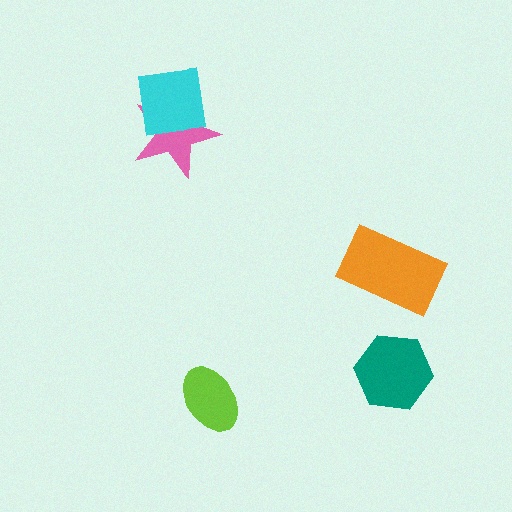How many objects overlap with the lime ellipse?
0 objects overlap with the lime ellipse.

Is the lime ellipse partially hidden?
No, no other shape covers it.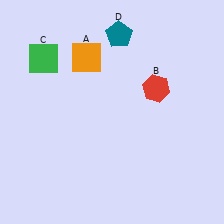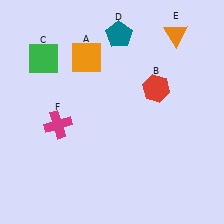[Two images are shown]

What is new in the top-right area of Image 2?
An orange triangle (E) was added in the top-right area of Image 2.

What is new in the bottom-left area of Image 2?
A magenta cross (F) was added in the bottom-left area of Image 2.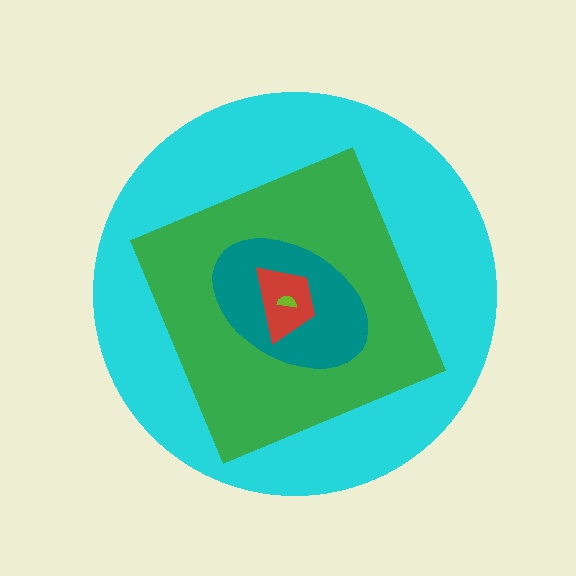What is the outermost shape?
The cyan circle.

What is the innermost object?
The lime semicircle.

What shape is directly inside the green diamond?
The teal ellipse.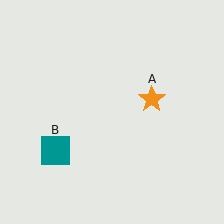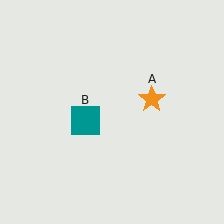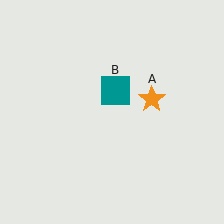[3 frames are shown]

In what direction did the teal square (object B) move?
The teal square (object B) moved up and to the right.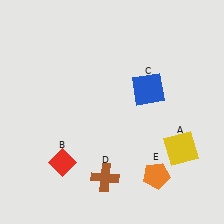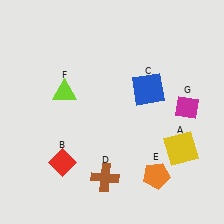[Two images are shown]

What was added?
A lime triangle (F), a magenta diamond (G) were added in Image 2.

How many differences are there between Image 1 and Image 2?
There are 2 differences between the two images.